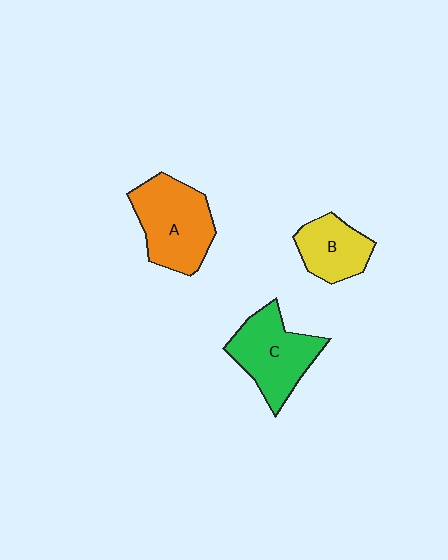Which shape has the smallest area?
Shape B (yellow).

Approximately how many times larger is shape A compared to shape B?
Approximately 1.6 times.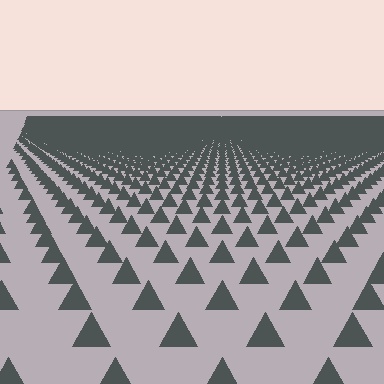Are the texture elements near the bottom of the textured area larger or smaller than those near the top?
Larger. Near the bottom, elements are closer to the viewer and appear at a bigger on-screen size.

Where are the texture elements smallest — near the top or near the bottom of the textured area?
Near the top.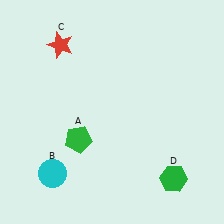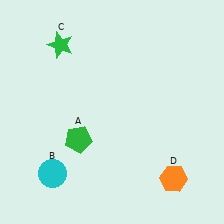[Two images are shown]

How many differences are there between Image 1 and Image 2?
There are 2 differences between the two images.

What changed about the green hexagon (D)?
In Image 1, D is green. In Image 2, it changed to orange.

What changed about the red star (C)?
In Image 1, C is red. In Image 2, it changed to green.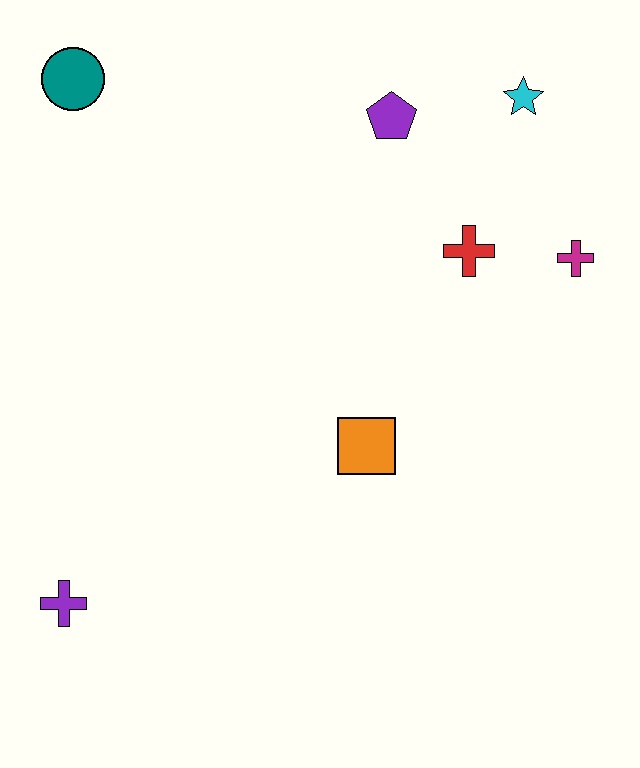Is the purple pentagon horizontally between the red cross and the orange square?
Yes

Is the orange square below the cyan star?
Yes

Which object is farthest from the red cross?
The purple cross is farthest from the red cross.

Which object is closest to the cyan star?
The purple pentagon is closest to the cyan star.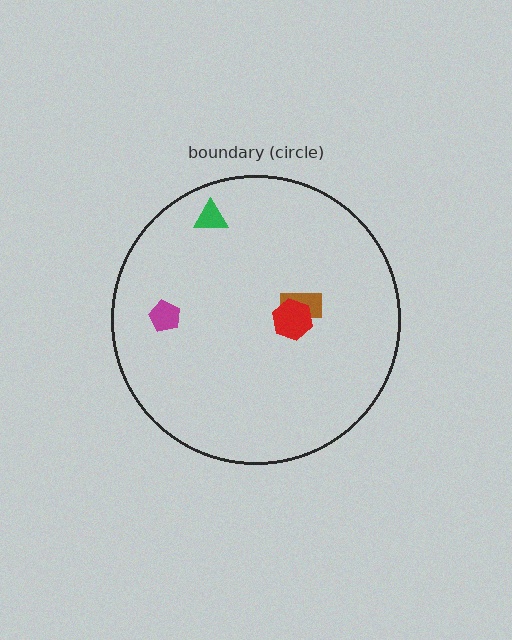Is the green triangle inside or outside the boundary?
Inside.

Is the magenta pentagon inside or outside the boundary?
Inside.